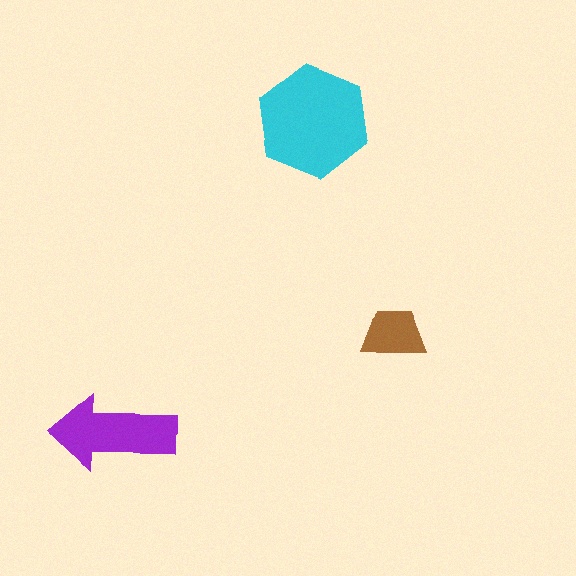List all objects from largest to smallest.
The cyan hexagon, the purple arrow, the brown trapezoid.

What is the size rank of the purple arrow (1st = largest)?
2nd.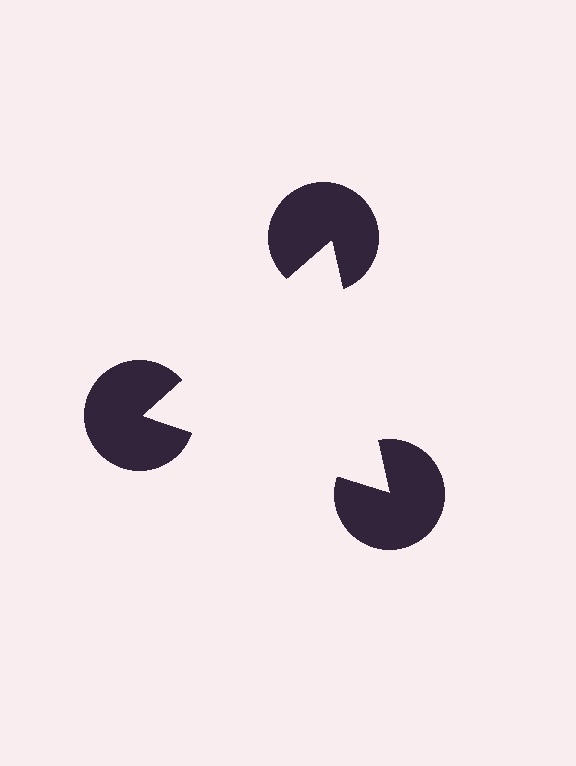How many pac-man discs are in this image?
There are 3 — one at each vertex of the illusory triangle.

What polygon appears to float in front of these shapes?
An illusory triangle — its edges are inferred from the aligned wedge cuts in the pac-man discs, not physically drawn.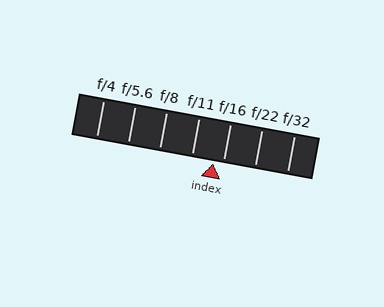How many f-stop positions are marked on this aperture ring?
There are 7 f-stop positions marked.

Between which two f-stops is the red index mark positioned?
The index mark is between f/11 and f/16.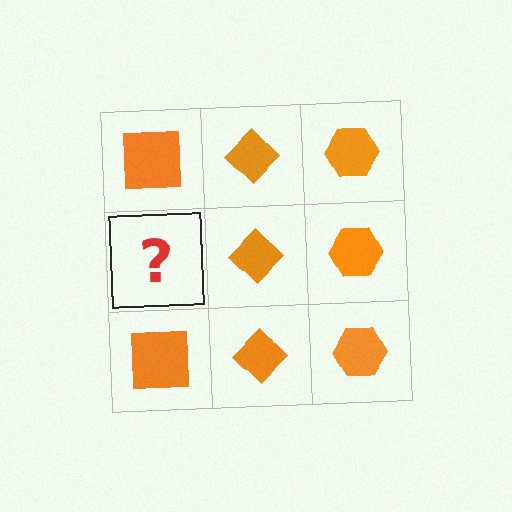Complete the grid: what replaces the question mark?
The question mark should be replaced with an orange square.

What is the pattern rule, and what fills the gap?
The rule is that each column has a consistent shape. The gap should be filled with an orange square.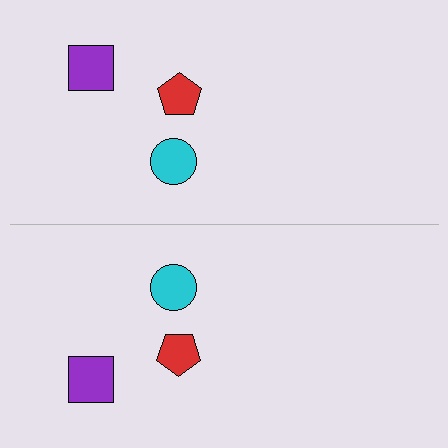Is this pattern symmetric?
Yes, this pattern has bilateral (reflection) symmetry.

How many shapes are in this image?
There are 6 shapes in this image.